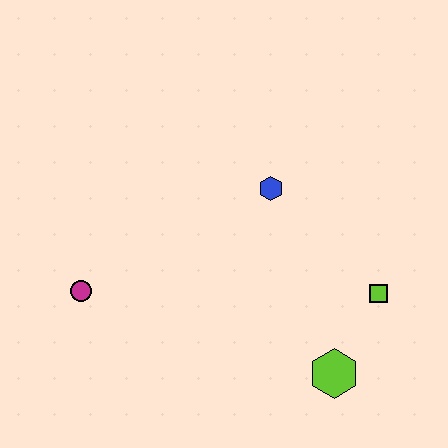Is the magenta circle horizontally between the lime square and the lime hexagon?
No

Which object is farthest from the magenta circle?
The lime square is farthest from the magenta circle.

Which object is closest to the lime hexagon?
The lime square is closest to the lime hexagon.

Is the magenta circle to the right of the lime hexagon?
No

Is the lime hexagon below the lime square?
Yes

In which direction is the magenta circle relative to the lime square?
The magenta circle is to the left of the lime square.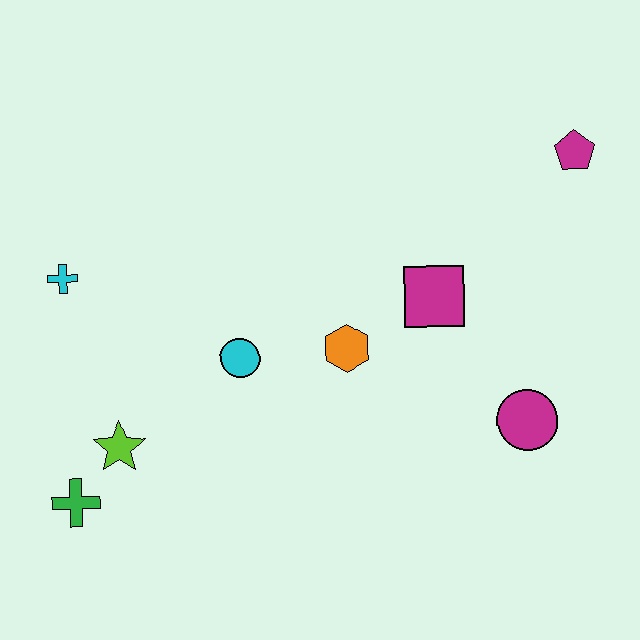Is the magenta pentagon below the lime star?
No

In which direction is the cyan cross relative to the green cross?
The cyan cross is above the green cross.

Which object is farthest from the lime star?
The magenta pentagon is farthest from the lime star.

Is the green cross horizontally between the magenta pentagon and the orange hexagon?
No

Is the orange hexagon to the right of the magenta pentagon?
No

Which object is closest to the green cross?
The lime star is closest to the green cross.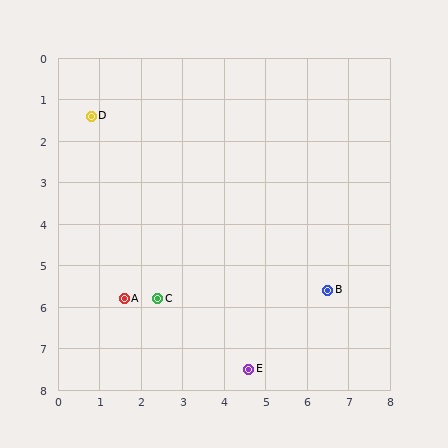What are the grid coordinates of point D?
Point D is at approximately (0.8, 1.4).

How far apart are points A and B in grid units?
Points A and B are about 4.9 grid units apart.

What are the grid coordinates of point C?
Point C is at approximately (2.4, 5.8).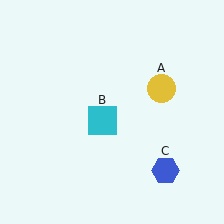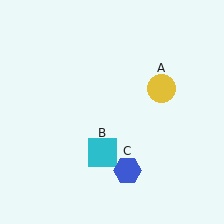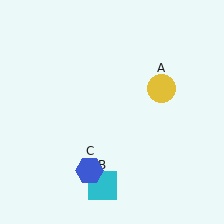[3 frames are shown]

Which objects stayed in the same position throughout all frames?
Yellow circle (object A) remained stationary.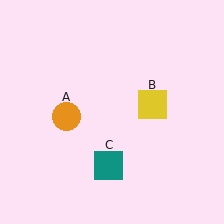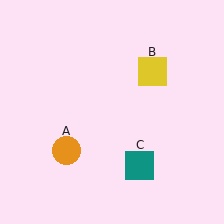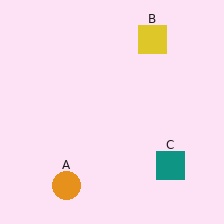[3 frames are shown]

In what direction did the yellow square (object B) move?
The yellow square (object B) moved up.